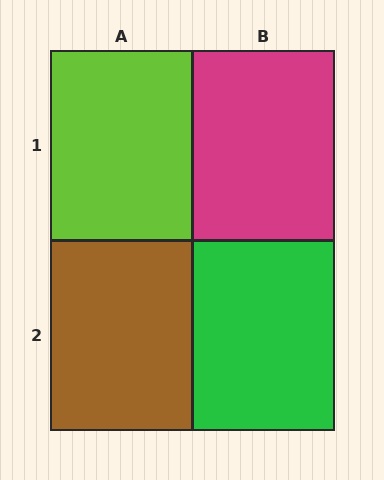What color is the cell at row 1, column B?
Magenta.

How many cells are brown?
1 cell is brown.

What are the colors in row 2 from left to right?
Brown, green.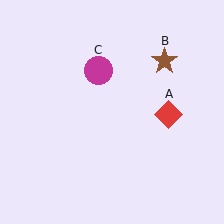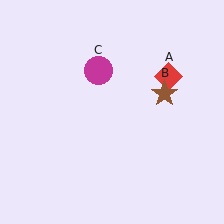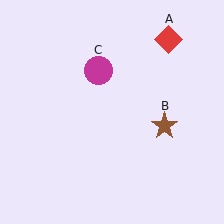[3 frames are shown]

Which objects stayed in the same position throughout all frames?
Magenta circle (object C) remained stationary.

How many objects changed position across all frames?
2 objects changed position: red diamond (object A), brown star (object B).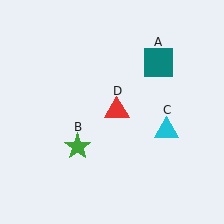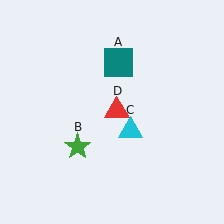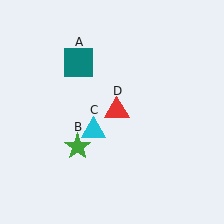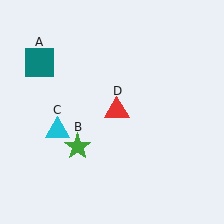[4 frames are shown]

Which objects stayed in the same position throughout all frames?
Green star (object B) and red triangle (object D) remained stationary.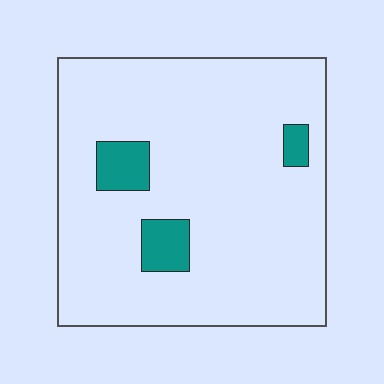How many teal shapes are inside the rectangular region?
3.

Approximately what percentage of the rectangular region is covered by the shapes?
Approximately 10%.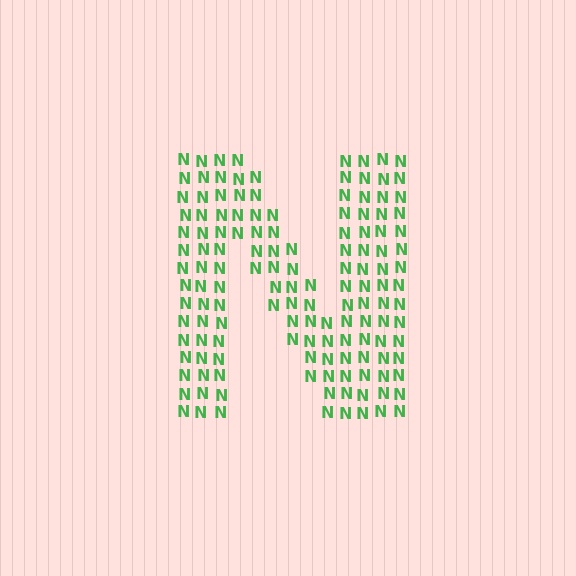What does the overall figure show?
The overall figure shows the letter N.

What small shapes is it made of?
It is made of small letter N's.